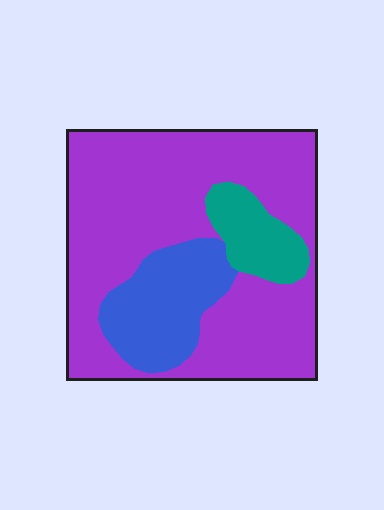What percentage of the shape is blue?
Blue covers around 20% of the shape.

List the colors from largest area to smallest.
From largest to smallest: purple, blue, teal.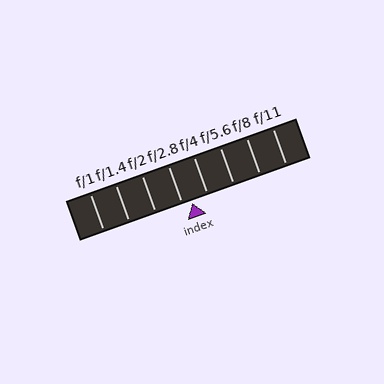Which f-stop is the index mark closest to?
The index mark is closest to f/2.8.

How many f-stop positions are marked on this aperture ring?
There are 8 f-stop positions marked.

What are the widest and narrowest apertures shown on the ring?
The widest aperture shown is f/1 and the narrowest is f/11.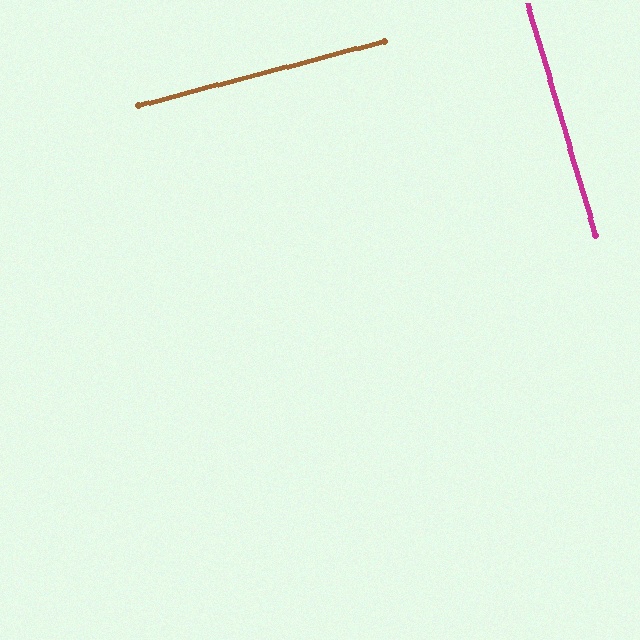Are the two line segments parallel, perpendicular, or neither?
Perpendicular — they meet at approximately 88°.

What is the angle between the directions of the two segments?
Approximately 88 degrees.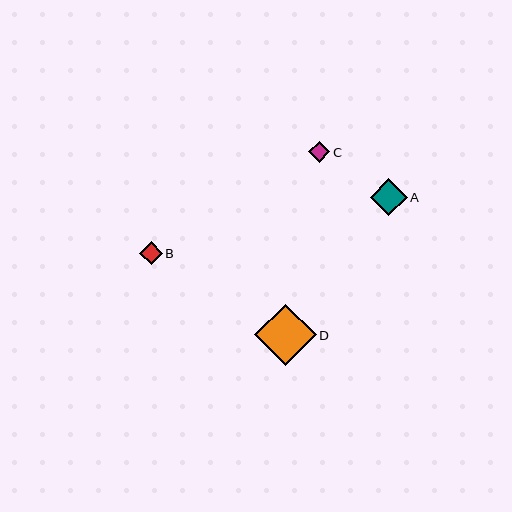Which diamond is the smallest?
Diamond C is the smallest with a size of approximately 21 pixels.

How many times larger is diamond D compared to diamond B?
Diamond D is approximately 2.7 times the size of diamond B.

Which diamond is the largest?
Diamond D is the largest with a size of approximately 62 pixels.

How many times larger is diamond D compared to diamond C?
Diamond D is approximately 2.9 times the size of diamond C.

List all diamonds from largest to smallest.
From largest to smallest: D, A, B, C.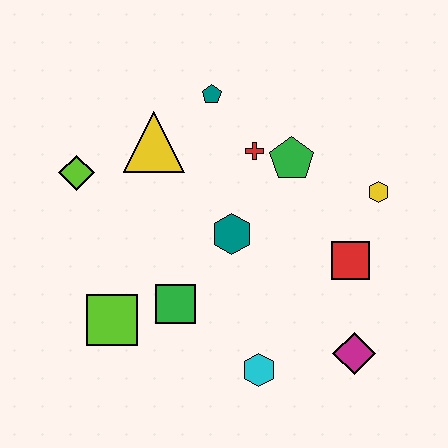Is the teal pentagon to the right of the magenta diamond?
No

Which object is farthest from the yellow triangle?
The magenta diamond is farthest from the yellow triangle.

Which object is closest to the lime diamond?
The yellow triangle is closest to the lime diamond.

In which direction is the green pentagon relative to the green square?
The green pentagon is above the green square.